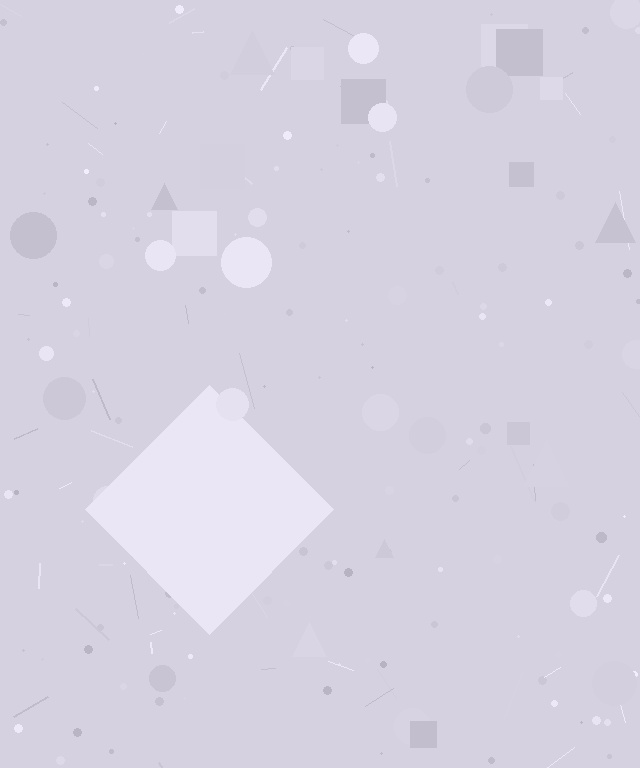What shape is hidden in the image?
A diamond is hidden in the image.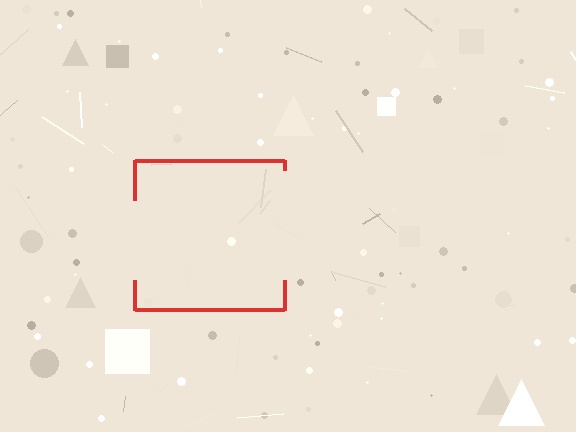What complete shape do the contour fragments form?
The contour fragments form a square.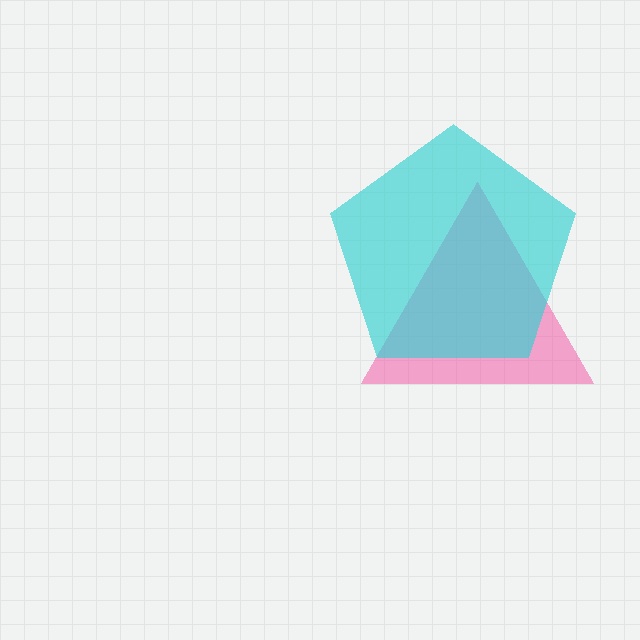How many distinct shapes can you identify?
There are 2 distinct shapes: a pink triangle, a cyan pentagon.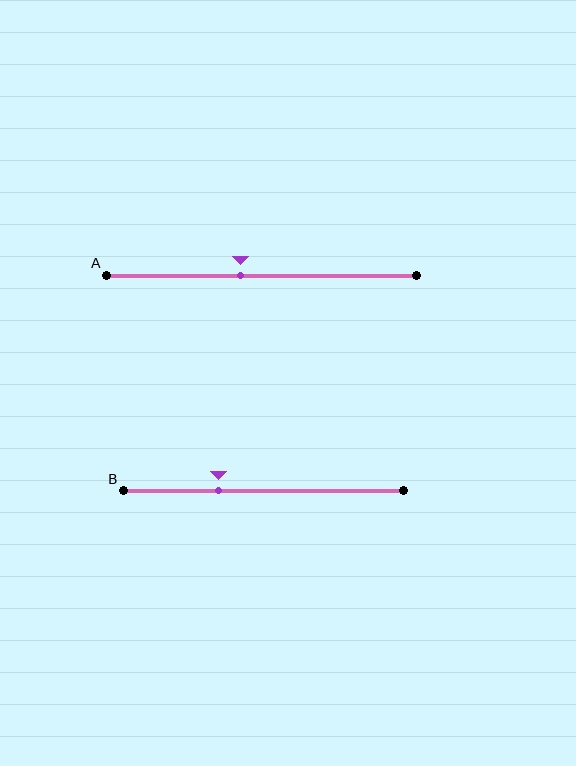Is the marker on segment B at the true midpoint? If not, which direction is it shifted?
No, the marker on segment B is shifted to the left by about 16% of the segment length.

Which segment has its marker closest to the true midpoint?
Segment A has its marker closest to the true midpoint.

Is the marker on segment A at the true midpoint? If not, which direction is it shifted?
No, the marker on segment A is shifted to the left by about 7% of the segment length.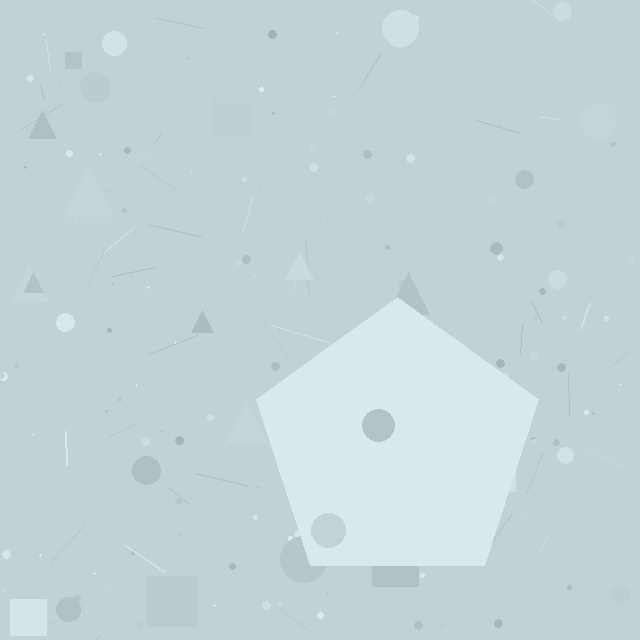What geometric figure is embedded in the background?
A pentagon is embedded in the background.